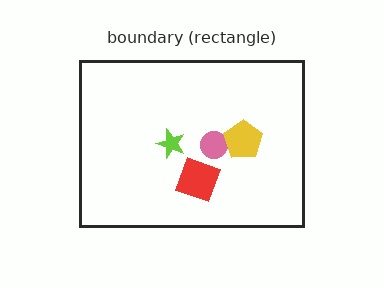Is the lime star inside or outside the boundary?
Inside.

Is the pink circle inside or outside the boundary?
Inside.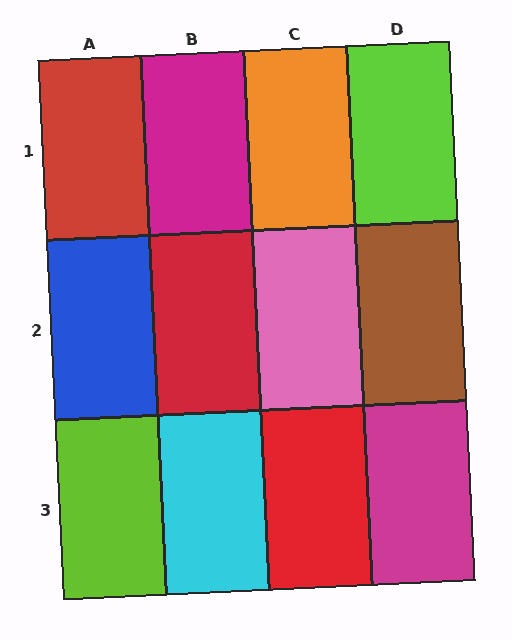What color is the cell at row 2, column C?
Pink.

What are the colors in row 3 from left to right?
Lime, cyan, red, magenta.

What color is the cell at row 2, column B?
Red.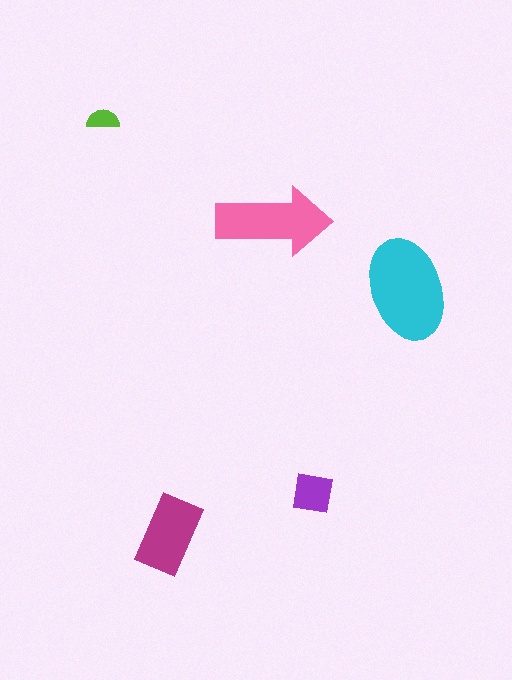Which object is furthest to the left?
The lime semicircle is leftmost.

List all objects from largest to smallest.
The cyan ellipse, the pink arrow, the magenta rectangle, the purple square, the lime semicircle.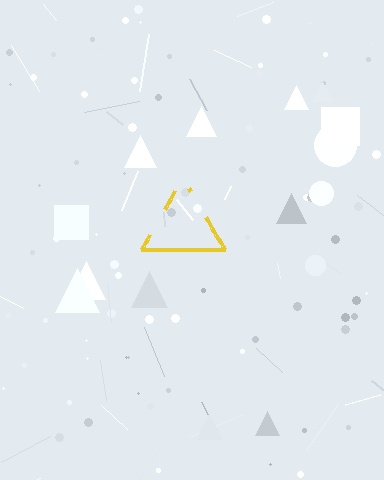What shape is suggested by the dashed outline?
The dashed outline suggests a triangle.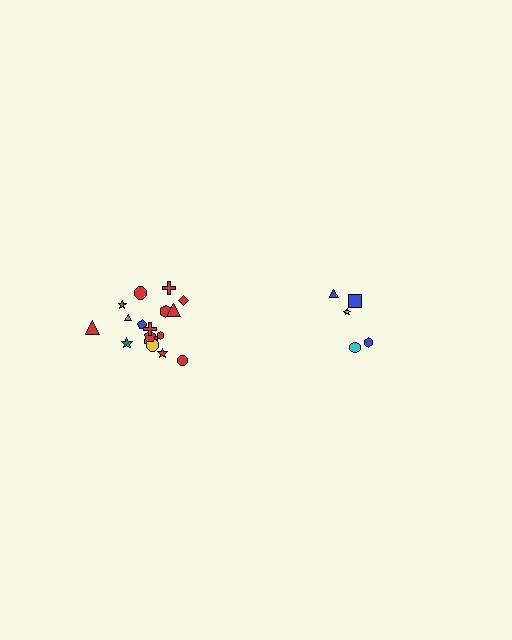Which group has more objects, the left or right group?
The left group.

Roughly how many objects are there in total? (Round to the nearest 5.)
Roughly 25 objects in total.